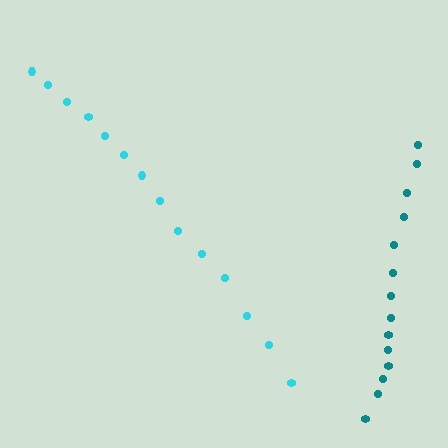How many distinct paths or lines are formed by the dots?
There are 2 distinct paths.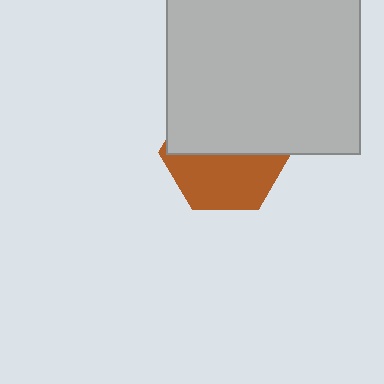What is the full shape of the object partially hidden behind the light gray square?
The partially hidden object is a brown hexagon.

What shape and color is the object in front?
The object in front is a light gray square.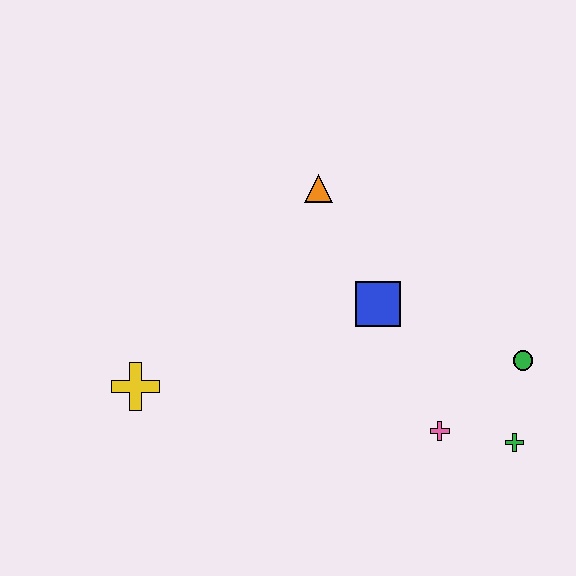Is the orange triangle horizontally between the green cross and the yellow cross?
Yes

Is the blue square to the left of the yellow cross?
No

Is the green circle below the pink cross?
No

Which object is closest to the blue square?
The orange triangle is closest to the blue square.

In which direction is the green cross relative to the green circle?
The green cross is below the green circle.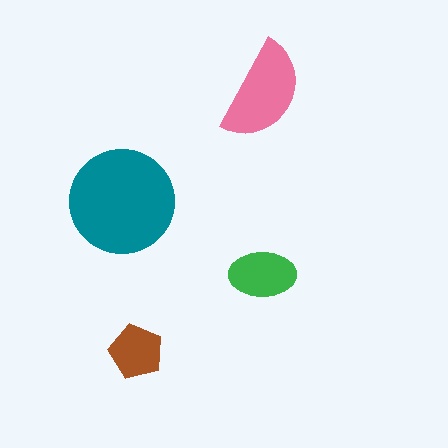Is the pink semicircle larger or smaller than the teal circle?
Smaller.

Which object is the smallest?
The brown pentagon.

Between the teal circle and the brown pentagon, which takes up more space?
The teal circle.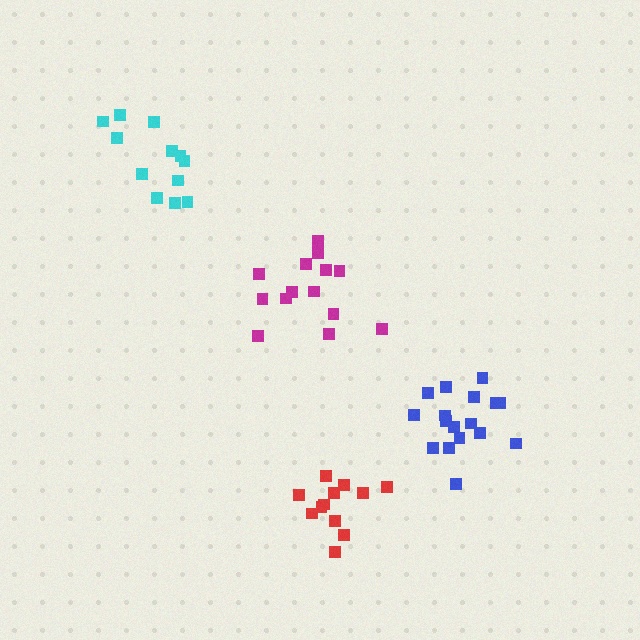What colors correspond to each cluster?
The clusters are colored: cyan, blue, magenta, red.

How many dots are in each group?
Group 1: 12 dots, Group 2: 17 dots, Group 3: 14 dots, Group 4: 12 dots (55 total).